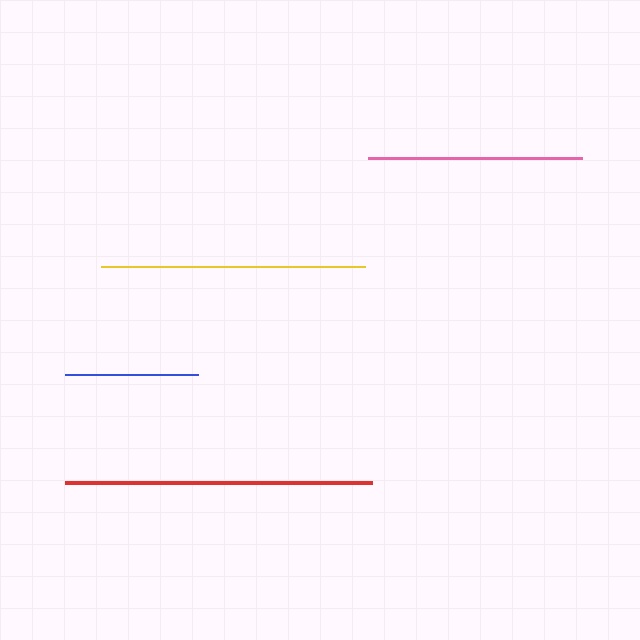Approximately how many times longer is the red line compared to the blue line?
The red line is approximately 2.3 times the length of the blue line.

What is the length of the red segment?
The red segment is approximately 307 pixels long.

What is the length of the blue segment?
The blue segment is approximately 133 pixels long.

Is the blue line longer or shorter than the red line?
The red line is longer than the blue line.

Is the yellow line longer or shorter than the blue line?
The yellow line is longer than the blue line.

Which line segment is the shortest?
The blue line is the shortest at approximately 133 pixels.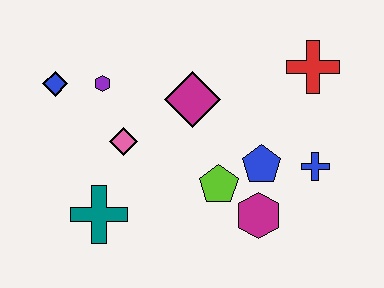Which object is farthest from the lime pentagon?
The blue diamond is farthest from the lime pentagon.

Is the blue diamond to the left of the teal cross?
Yes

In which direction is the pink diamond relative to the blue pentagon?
The pink diamond is to the left of the blue pentagon.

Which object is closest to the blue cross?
The blue pentagon is closest to the blue cross.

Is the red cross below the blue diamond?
No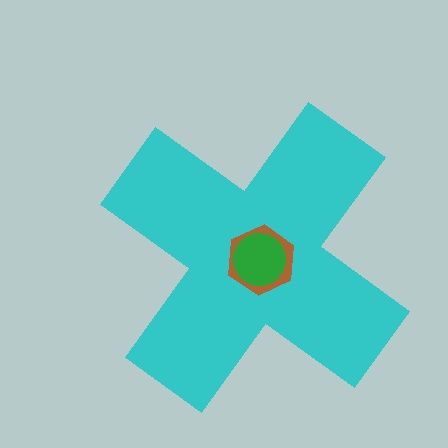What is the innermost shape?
The green circle.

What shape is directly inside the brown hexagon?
The green circle.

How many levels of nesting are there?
3.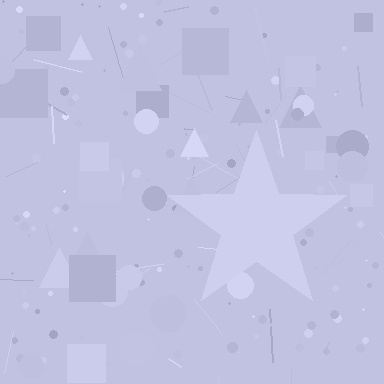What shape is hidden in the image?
A star is hidden in the image.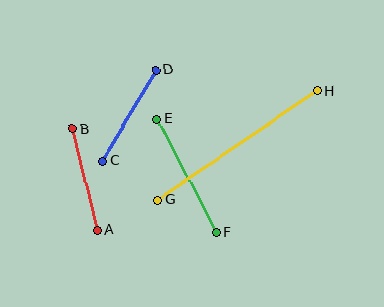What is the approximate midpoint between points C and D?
The midpoint is at approximately (129, 115) pixels.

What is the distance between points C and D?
The distance is approximately 105 pixels.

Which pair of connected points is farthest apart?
Points G and H are farthest apart.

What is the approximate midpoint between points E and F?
The midpoint is at approximately (187, 176) pixels.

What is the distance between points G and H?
The distance is approximately 194 pixels.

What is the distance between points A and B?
The distance is approximately 104 pixels.